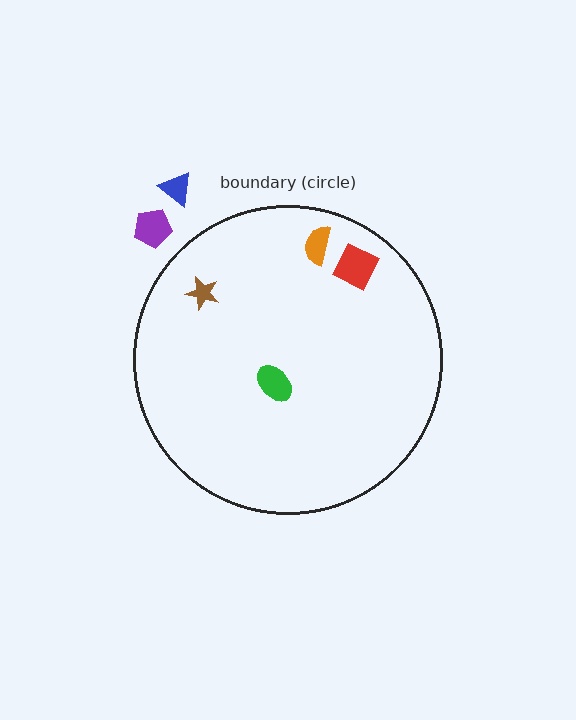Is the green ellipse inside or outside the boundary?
Inside.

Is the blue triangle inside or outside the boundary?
Outside.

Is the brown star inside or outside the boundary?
Inside.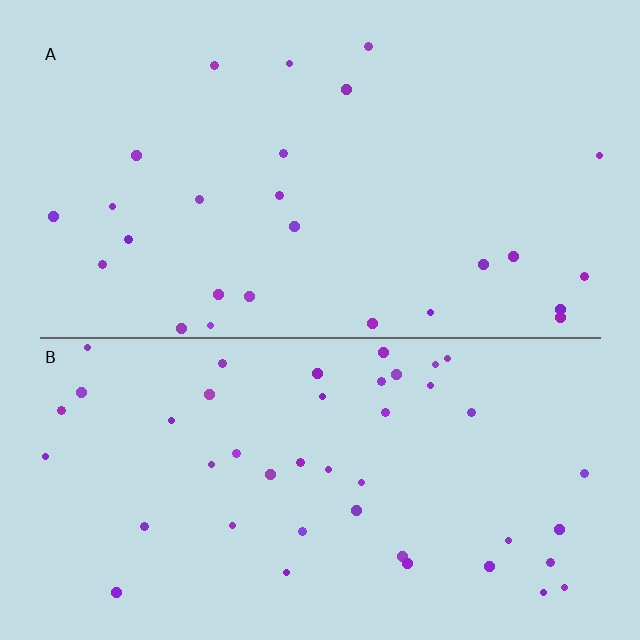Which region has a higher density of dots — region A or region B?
B (the bottom).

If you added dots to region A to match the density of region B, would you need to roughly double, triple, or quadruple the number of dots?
Approximately double.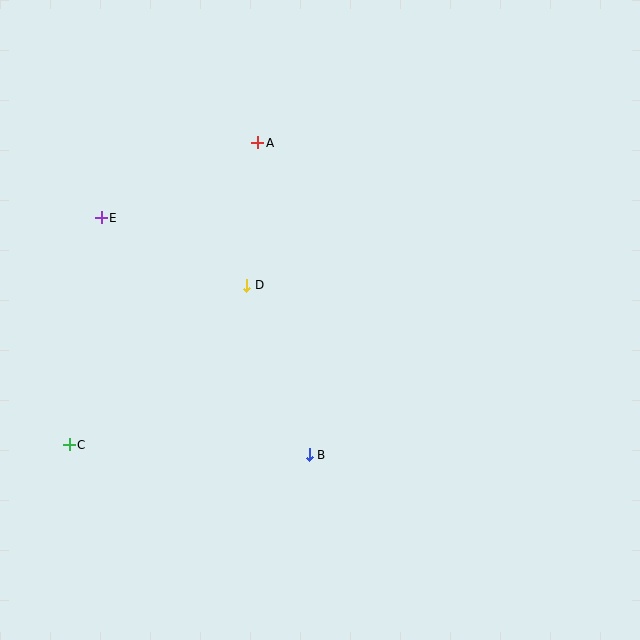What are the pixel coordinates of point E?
Point E is at (101, 218).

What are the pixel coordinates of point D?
Point D is at (247, 285).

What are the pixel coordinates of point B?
Point B is at (309, 455).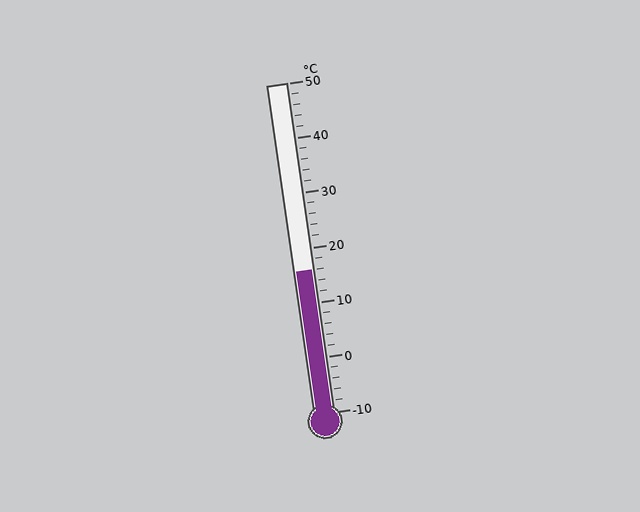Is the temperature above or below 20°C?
The temperature is below 20°C.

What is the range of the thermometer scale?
The thermometer scale ranges from -10°C to 50°C.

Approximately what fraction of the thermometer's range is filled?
The thermometer is filled to approximately 45% of its range.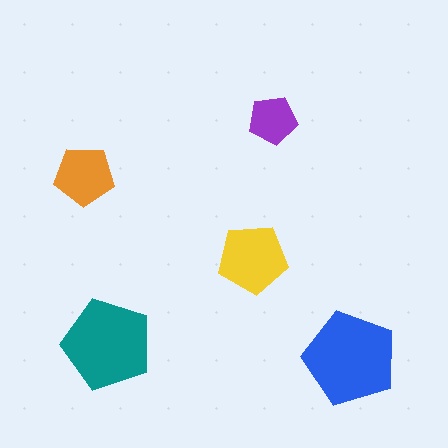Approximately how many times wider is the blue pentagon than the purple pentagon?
About 2 times wider.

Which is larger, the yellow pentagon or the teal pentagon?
The teal one.